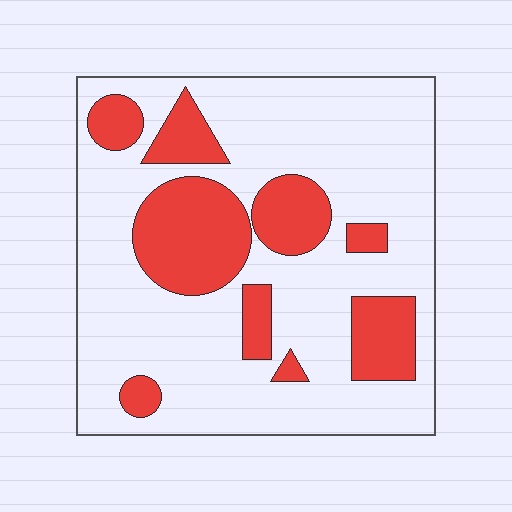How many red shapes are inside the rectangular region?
9.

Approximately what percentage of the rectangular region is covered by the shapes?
Approximately 25%.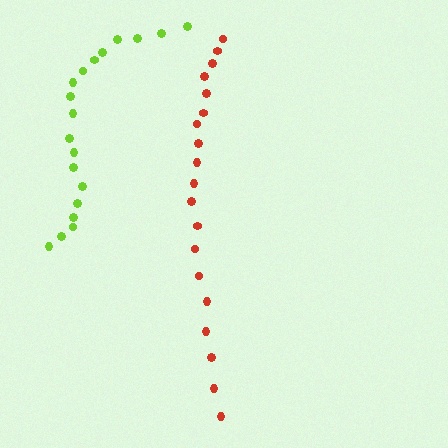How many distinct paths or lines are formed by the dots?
There are 2 distinct paths.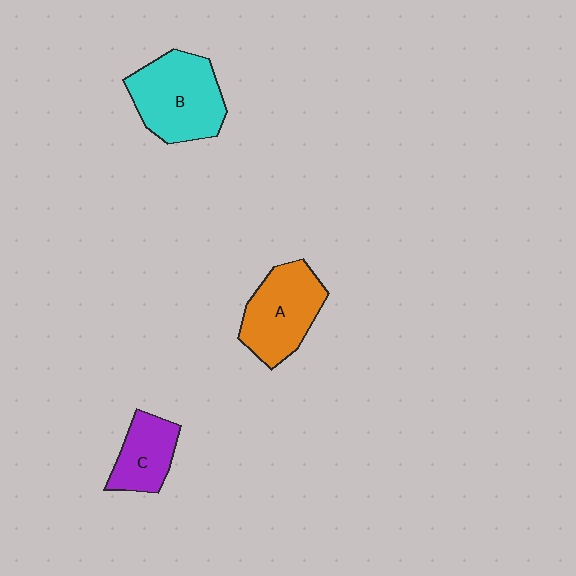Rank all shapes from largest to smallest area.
From largest to smallest: B (cyan), A (orange), C (purple).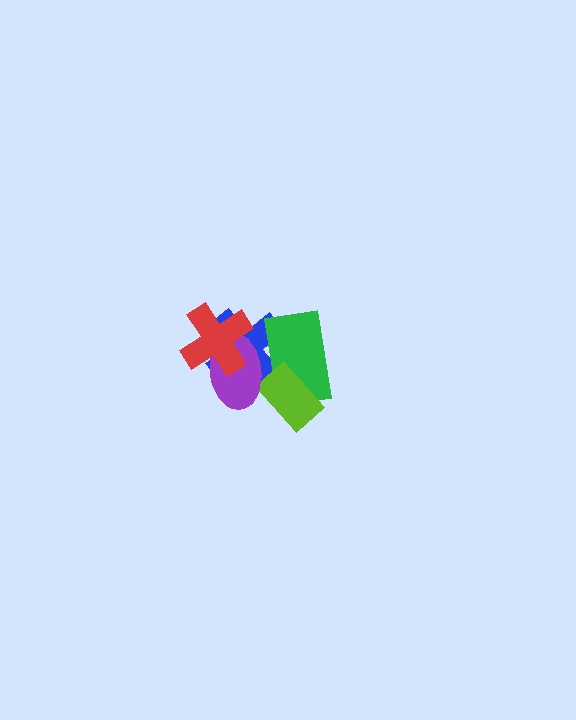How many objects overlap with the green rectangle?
3 objects overlap with the green rectangle.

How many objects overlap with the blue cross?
3 objects overlap with the blue cross.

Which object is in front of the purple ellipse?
The red cross is in front of the purple ellipse.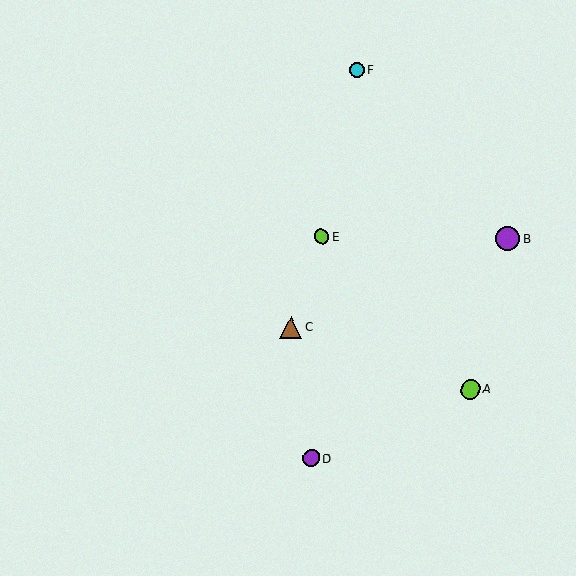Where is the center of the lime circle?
The center of the lime circle is at (470, 389).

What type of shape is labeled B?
Shape B is a purple circle.